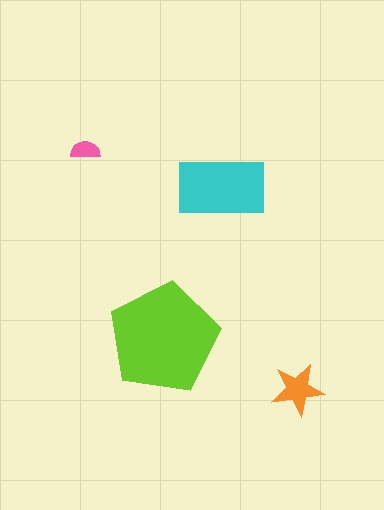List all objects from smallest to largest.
The pink semicircle, the orange star, the cyan rectangle, the lime pentagon.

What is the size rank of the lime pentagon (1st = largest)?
1st.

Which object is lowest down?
The orange star is bottommost.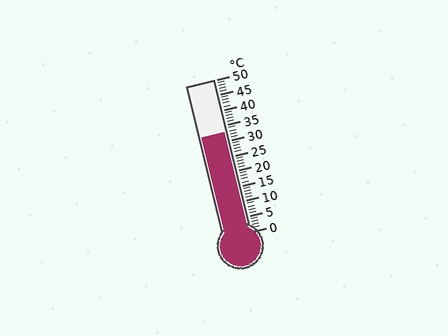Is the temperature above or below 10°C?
The temperature is above 10°C.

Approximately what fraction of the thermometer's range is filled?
The thermometer is filled to approximately 65% of its range.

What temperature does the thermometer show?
The thermometer shows approximately 33°C.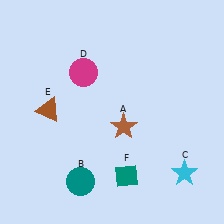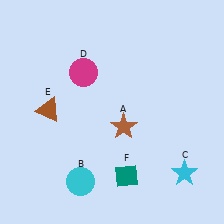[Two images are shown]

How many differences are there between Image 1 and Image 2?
There is 1 difference between the two images.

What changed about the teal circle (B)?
In Image 1, B is teal. In Image 2, it changed to cyan.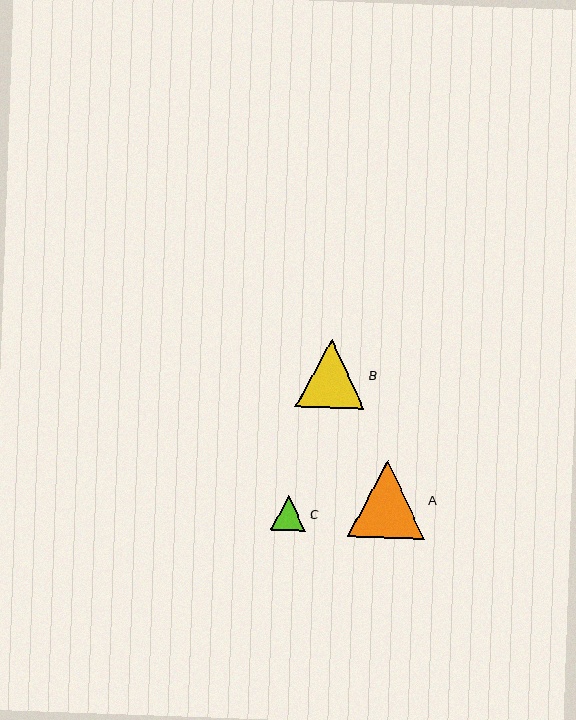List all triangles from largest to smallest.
From largest to smallest: A, B, C.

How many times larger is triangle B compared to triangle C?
Triangle B is approximately 1.9 times the size of triangle C.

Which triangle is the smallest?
Triangle C is the smallest with a size of approximately 35 pixels.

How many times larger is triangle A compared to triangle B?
Triangle A is approximately 1.1 times the size of triangle B.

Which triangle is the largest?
Triangle A is the largest with a size of approximately 77 pixels.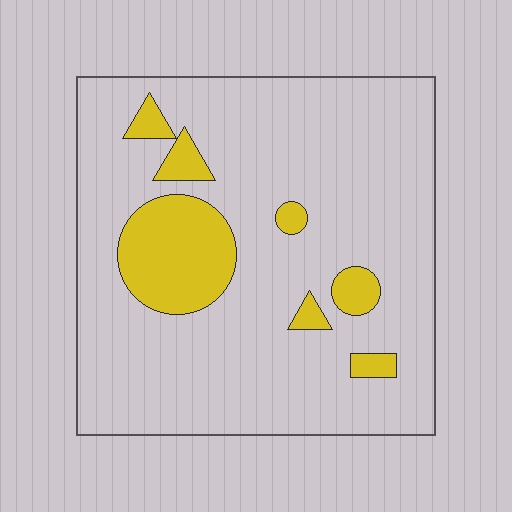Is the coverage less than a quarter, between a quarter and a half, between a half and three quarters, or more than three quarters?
Less than a quarter.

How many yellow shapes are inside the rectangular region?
7.